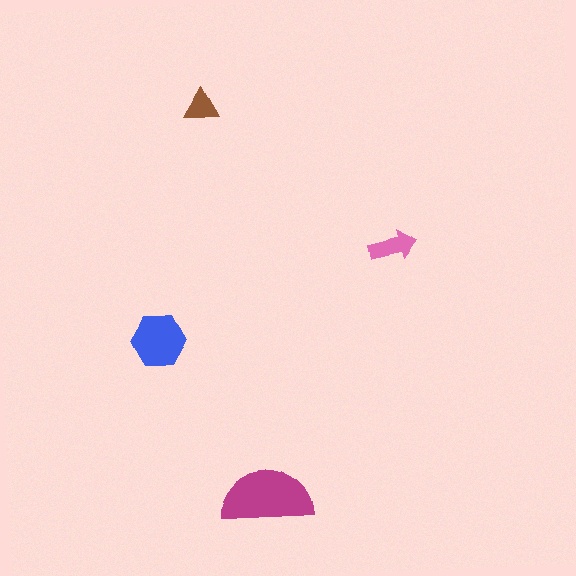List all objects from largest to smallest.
The magenta semicircle, the blue hexagon, the pink arrow, the brown triangle.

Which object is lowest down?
The magenta semicircle is bottommost.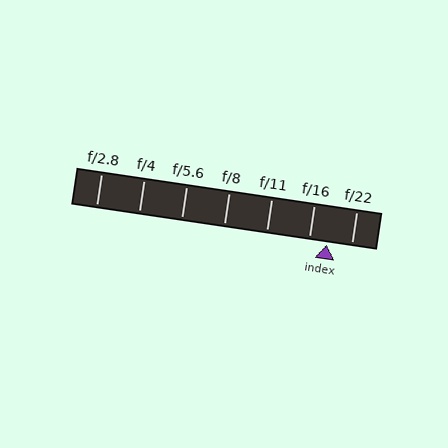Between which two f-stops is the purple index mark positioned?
The index mark is between f/16 and f/22.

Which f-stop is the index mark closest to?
The index mark is closest to f/16.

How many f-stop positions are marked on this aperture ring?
There are 7 f-stop positions marked.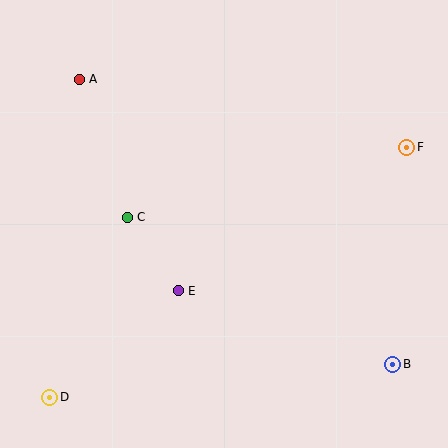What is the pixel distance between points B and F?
The distance between B and F is 217 pixels.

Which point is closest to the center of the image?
Point E at (178, 291) is closest to the center.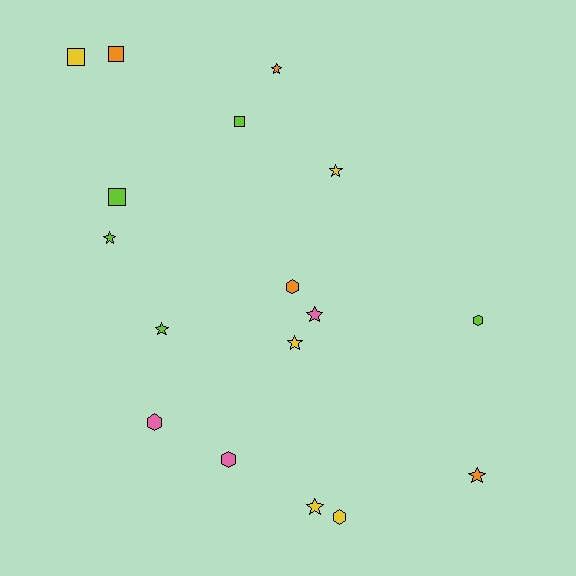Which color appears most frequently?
Yellow, with 5 objects.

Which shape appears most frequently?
Star, with 8 objects.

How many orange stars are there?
There are 2 orange stars.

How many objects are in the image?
There are 17 objects.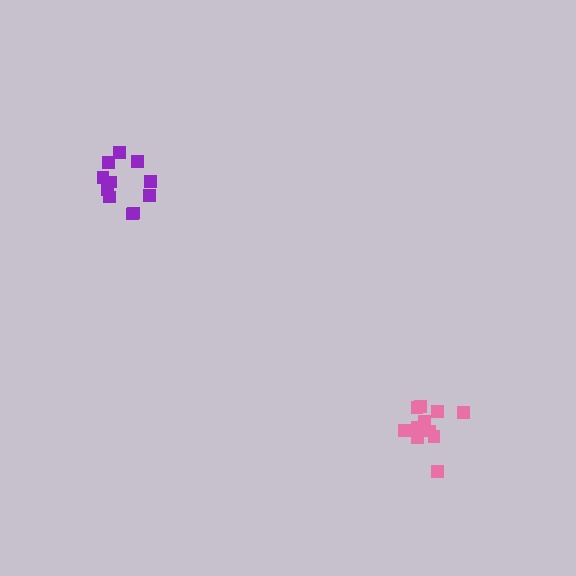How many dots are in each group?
Group 1: 11 dots, Group 2: 11 dots (22 total).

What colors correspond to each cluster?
The clusters are colored: pink, purple.